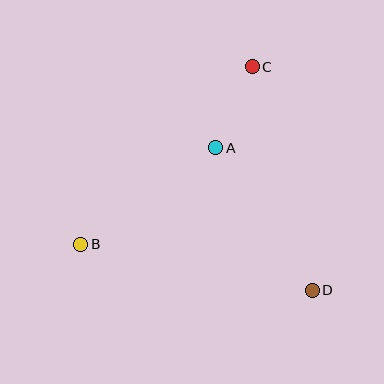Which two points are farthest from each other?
Points B and C are farthest from each other.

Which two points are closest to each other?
Points A and C are closest to each other.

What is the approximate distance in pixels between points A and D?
The distance between A and D is approximately 172 pixels.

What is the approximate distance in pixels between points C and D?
The distance between C and D is approximately 232 pixels.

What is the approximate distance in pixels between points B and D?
The distance between B and D is approximately 236 pixels.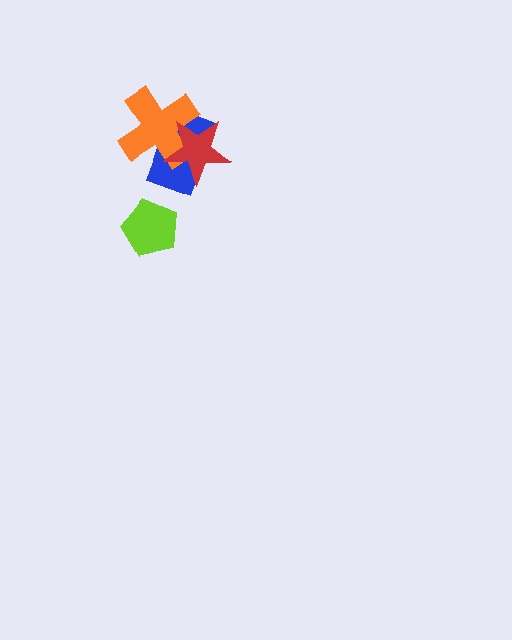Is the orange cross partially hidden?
Yes, it is partially covered by another shape.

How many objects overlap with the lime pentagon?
0 objects overlap with the lime pentagon.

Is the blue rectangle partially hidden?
Yes, it is partially covered by another shape.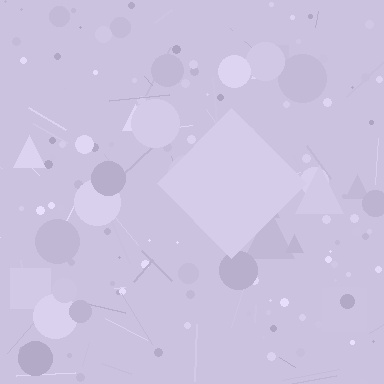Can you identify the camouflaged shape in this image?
The camouflaged shape is a diamond.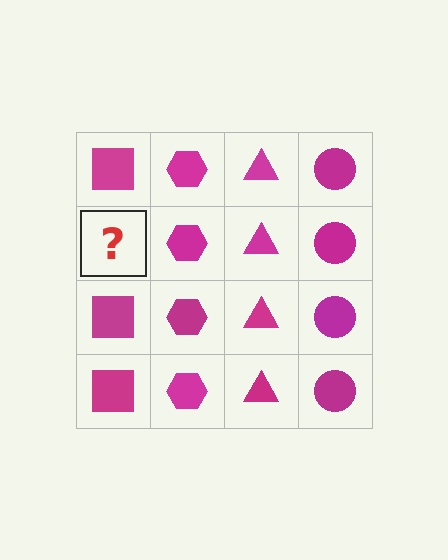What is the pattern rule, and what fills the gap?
The rule is that each column has a consistent shape. The gap should be filled with a magenta square.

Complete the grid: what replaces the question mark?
The question mark should be replaced with a magenta square.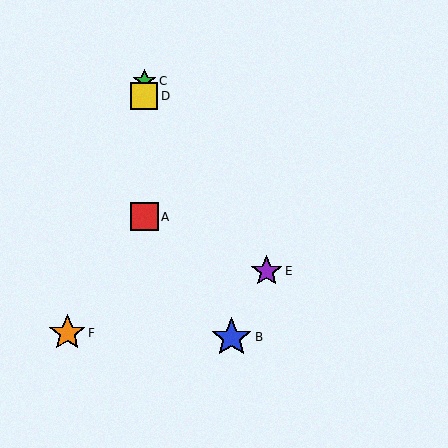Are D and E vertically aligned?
No, D is at x≈144 and E is at x≈267.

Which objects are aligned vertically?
Objects A, C, D are aligned vertically.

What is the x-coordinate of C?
Object C is at x≈144.